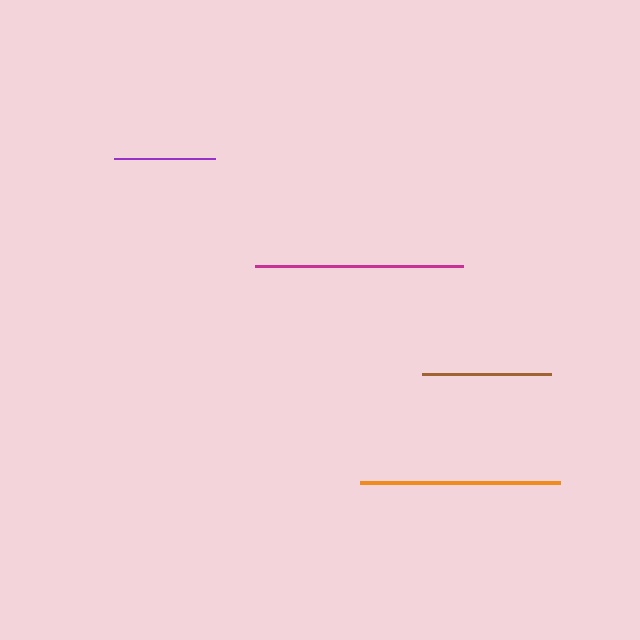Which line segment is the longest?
The magenta line is the longest at approximately 208 pixels.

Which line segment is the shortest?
The purple line is the shortest at approximately 101 pixels.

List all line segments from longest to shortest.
From longest to shortest: magenta, orange, brown, purple.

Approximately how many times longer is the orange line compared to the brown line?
The orange line is approximately 1.5 times the length of the brown line.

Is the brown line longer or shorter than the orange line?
The orange line is longer than the brown line.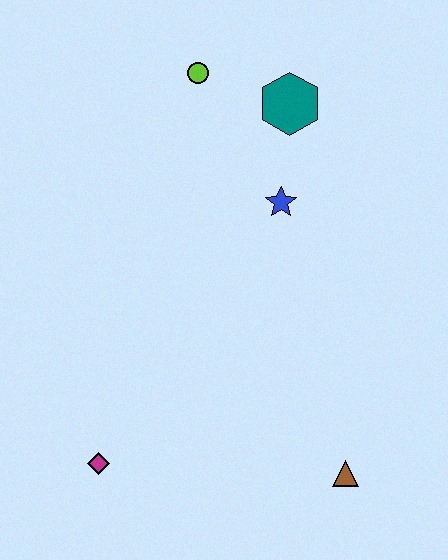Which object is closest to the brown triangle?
The magenta diamond is closest to the brown triangle.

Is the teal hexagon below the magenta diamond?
No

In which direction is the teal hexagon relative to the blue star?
The teal hexagon is above the blue star.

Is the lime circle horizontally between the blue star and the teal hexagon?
No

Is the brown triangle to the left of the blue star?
No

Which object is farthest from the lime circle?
The brown triangle is farthest from the lime circle.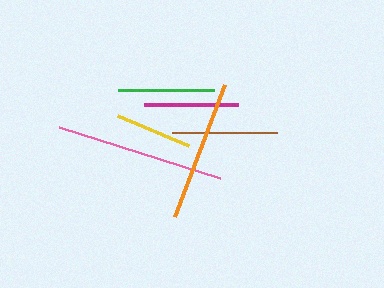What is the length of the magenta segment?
The magenta segment is approximately 94 pixels long.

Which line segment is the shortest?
The yellow line is the shortest at approximately 77 pixels.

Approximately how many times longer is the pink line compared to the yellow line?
The pink line is approximately 2.2 times the length of the yellow line.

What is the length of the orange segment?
The orange segment is approximately 141 pixels long.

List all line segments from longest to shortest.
From longest to shortest: pink, orange, brown, green, magenta, yellow.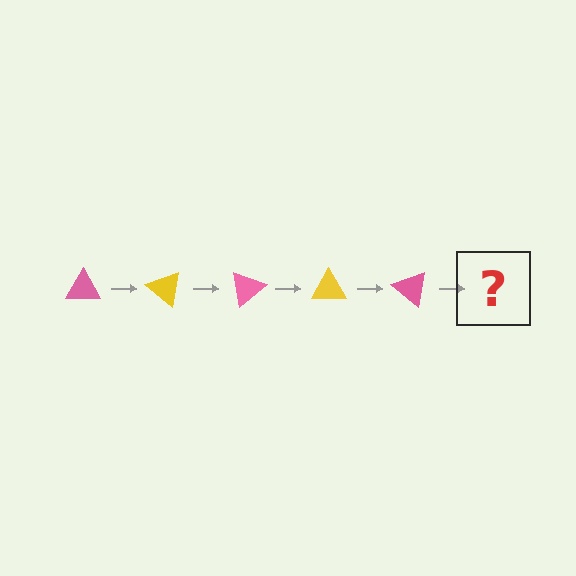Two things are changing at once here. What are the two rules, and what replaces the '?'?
The two rules are that it rotates 40 degrees each step and the color cycles through pink and yellow. The '?' should be a yellow triangle, rotated 200 degrees from the start.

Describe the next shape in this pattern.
It should be a yellow triangle, rotated 200 degrees from the start.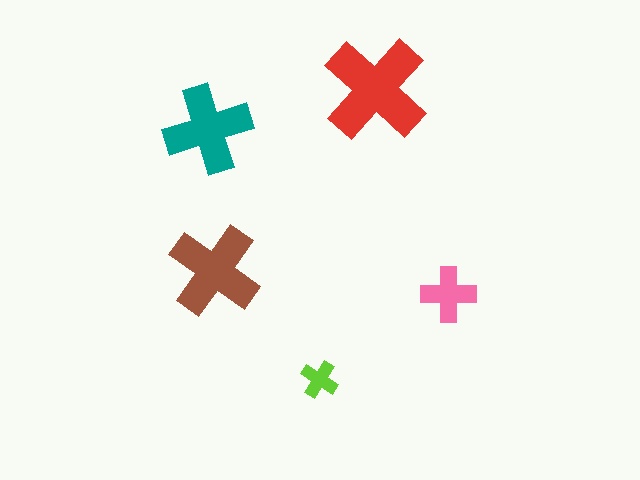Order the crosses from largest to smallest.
the red one, the brown one, the teal one, the pink one, the lime one.